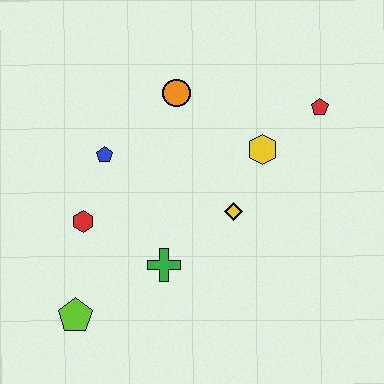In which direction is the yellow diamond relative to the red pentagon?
The yellow diamond is below the red pentagon.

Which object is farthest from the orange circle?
The lime pentagon is farthest from the orange circle.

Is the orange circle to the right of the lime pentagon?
Yes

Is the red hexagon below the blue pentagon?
Yes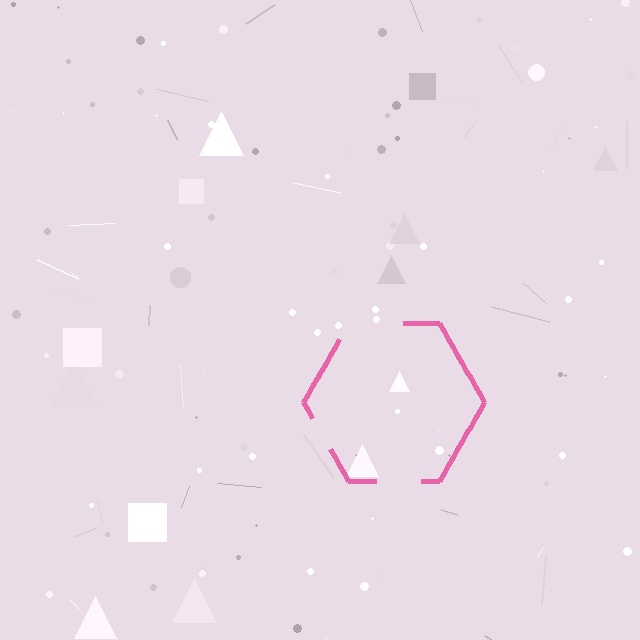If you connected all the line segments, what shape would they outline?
They would outline a hexagon.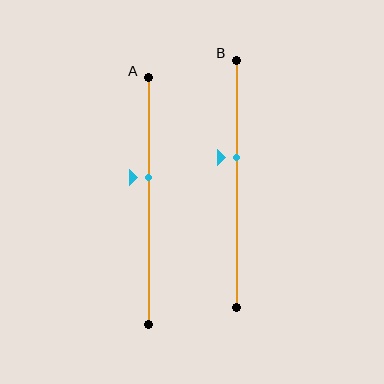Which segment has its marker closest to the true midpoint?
Segment A has its marker closest to the true midpoint.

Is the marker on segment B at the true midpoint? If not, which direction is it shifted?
No, the marker on segment B is shifted upward by about 11% of the segment length.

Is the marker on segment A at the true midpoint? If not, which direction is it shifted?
No, the marker on segment A is shifted upward by about 9% of the segment length.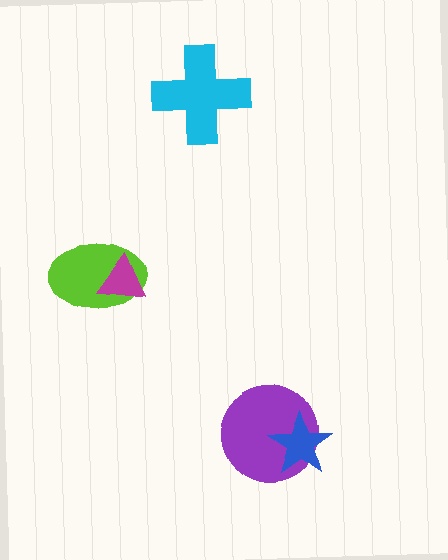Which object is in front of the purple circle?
The blue star is in front of the purple circle.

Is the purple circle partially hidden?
Yes, it is partially covered by another shape.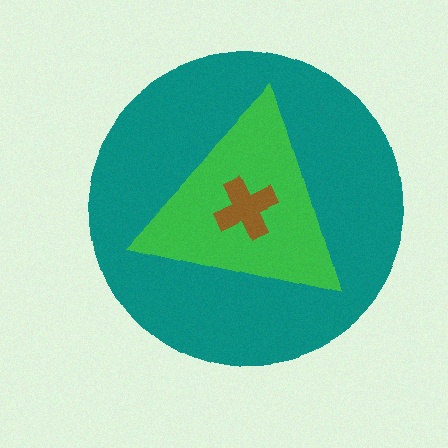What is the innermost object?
The brown cross.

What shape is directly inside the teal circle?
The green triangle.